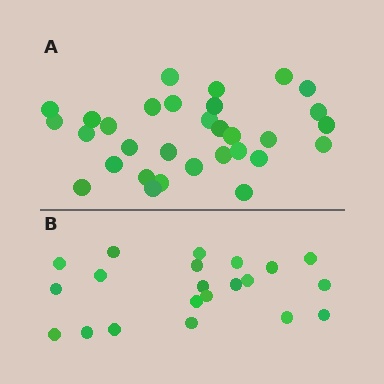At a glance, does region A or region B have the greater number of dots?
Region A (the top region) has more dots.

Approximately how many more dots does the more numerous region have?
Region A has roughly 10 or so more dots than region B.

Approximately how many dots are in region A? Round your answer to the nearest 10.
About 30 dots. (The exact count is 31, which rounds to 30.)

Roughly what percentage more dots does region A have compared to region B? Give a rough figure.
About 50% more.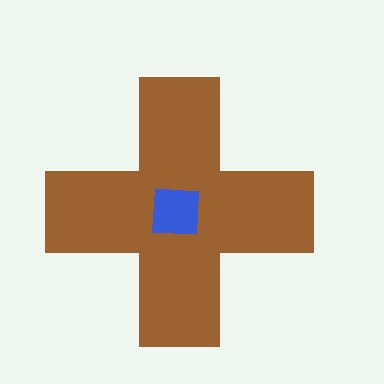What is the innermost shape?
The blue square.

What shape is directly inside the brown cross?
The blue square.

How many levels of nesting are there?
2.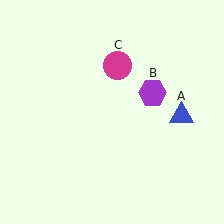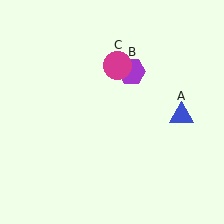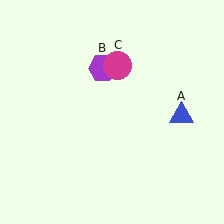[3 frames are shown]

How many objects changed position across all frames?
1 object changed position: purple hexagon (object B).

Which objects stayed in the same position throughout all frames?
Blue triangle (object A) and magenta circle (object C) remained stationary.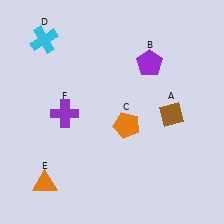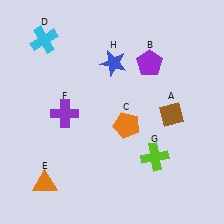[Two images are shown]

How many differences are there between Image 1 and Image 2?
There are 2 differences between the two images.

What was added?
A lime cross (G), a blue star (H) were added in Image 2.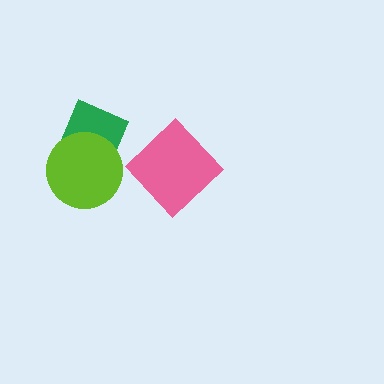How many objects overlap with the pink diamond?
0 objects overlap with the pink diamond.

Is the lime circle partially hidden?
No, no other shape covers it.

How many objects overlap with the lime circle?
1 object overlaps with the lime circle.